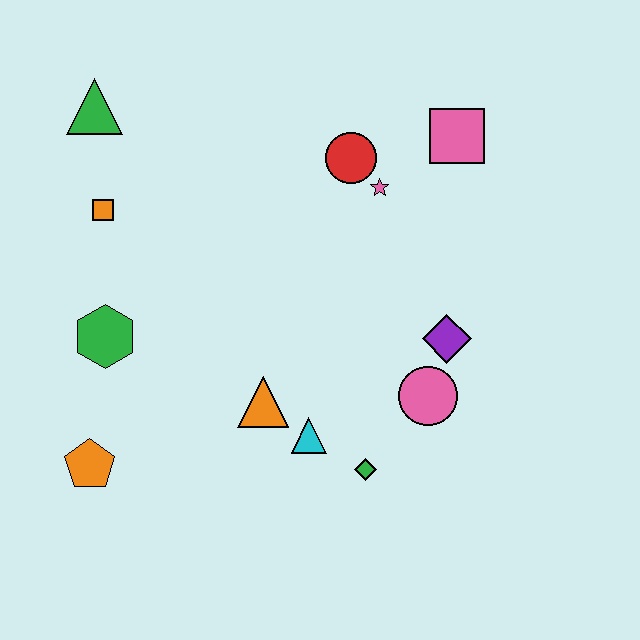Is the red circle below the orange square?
No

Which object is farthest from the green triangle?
The green diamond is farthest from the green triangle.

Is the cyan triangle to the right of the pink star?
No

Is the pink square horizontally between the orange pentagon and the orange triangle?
No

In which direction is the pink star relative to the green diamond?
The pink star is above the green diamond.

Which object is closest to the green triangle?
The orange square is closest to the green triangle.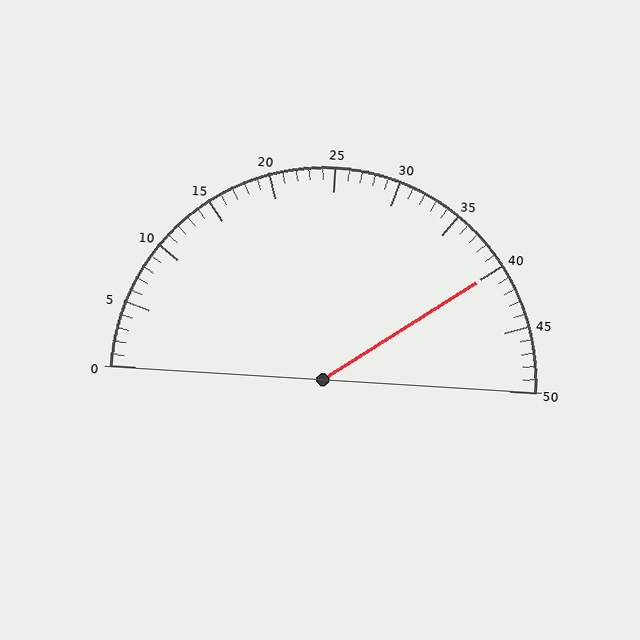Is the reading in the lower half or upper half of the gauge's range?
The reading is in the upper half of the range (0 to 50).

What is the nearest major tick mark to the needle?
The nearest major tick mark is 40.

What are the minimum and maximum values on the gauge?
The gauge ranges from 0 to 50.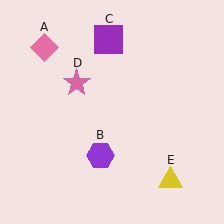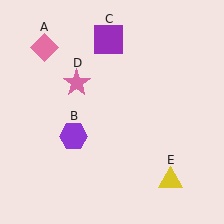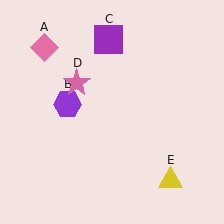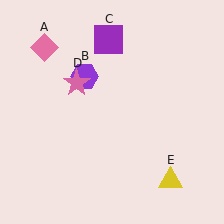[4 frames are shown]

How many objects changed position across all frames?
1 object changed position: purple hexagon (object B).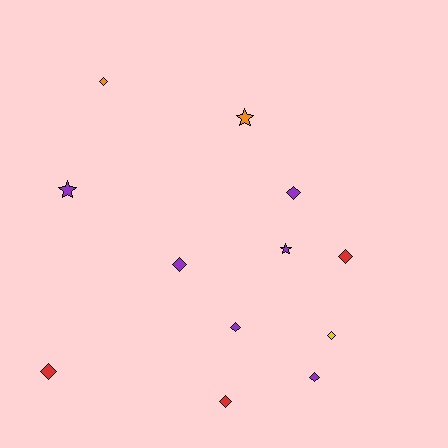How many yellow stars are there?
There are no yellow stars.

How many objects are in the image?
There are 12 objects.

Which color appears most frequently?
Purple, with 6 objects.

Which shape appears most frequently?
Diamond, with 9 objects.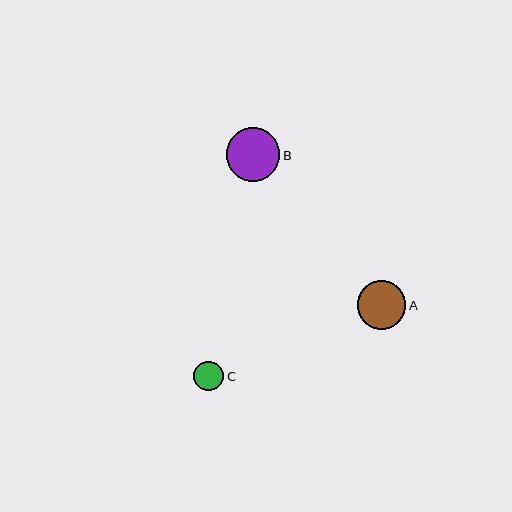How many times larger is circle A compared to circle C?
Circle A is approximately 1.6 times the size of circle C.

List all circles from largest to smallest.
From largest to smallest: B, A, C.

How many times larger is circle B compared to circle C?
Circle B is approximately 1.8 times the size of circle C.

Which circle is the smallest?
Circle C is the smallest with a size of approximately 30 pixels.